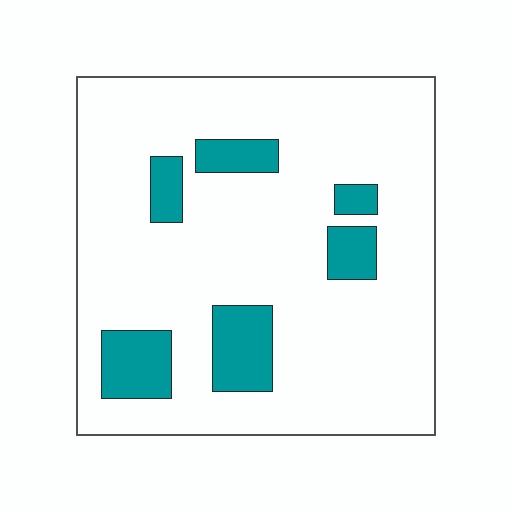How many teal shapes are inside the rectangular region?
6.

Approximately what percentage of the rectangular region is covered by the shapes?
Approximately 15%.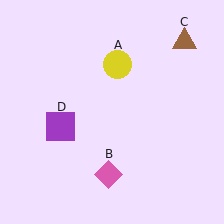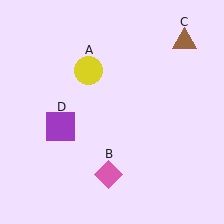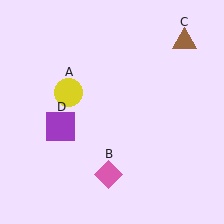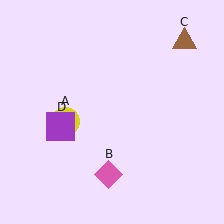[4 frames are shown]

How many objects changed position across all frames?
1 object changed position: yellow circle (object A).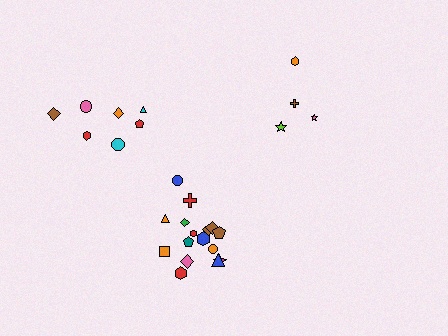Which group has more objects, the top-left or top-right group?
The top-left group.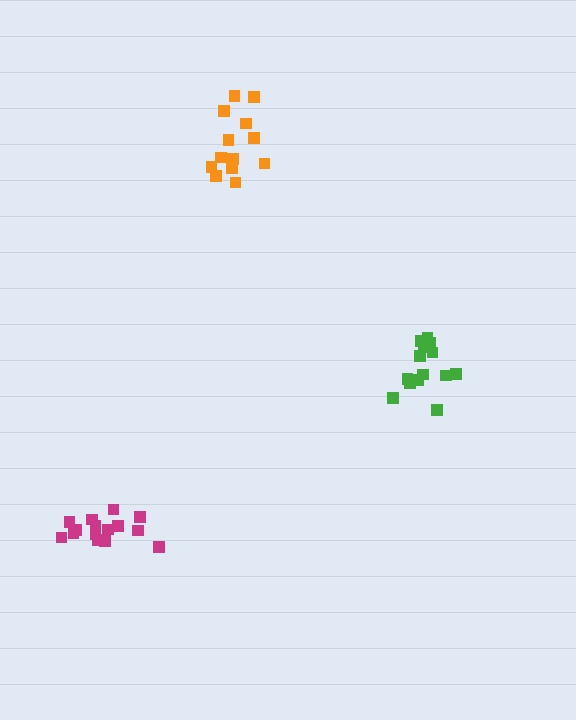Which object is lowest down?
The magenta cluster is bottommost.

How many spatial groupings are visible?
There are 3 spatial groupings.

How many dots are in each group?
Group 1: 13 dots, Group 2: 15 dots, Group 3: 14 dots (42 total).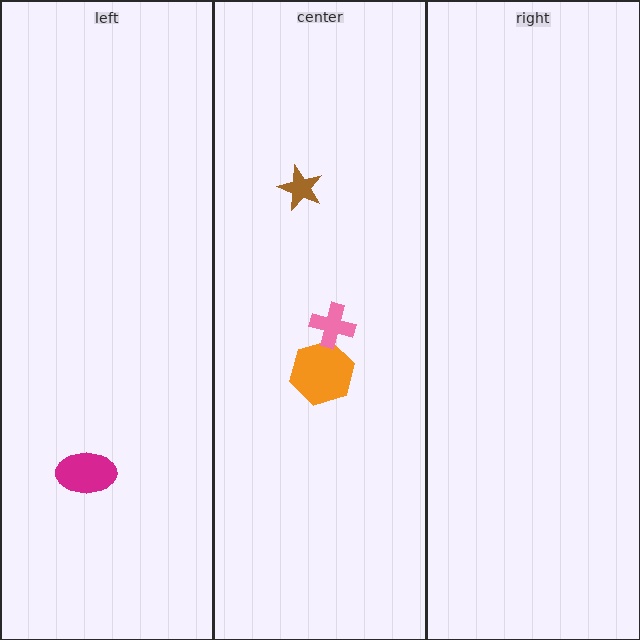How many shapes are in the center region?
3.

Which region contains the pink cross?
The center region.